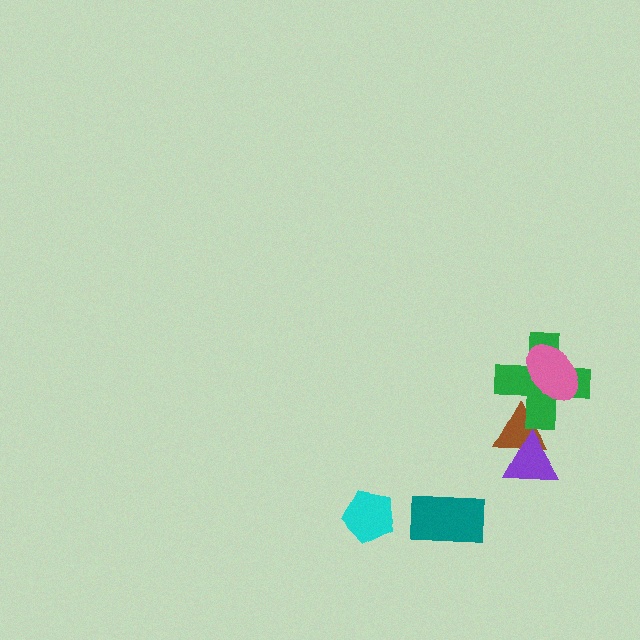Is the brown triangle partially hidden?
Yes, it is partially covered by another shape.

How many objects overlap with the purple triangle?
1 object overlaps with the purple triangle.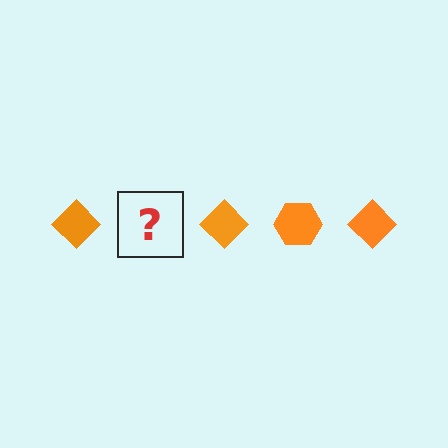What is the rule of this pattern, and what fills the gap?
The rule is that the pattern cycles through diamond, hexagon shapes in orange. The gap should be filled with an orange hexagon.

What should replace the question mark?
The question mark should be replaced with an orange hexagon.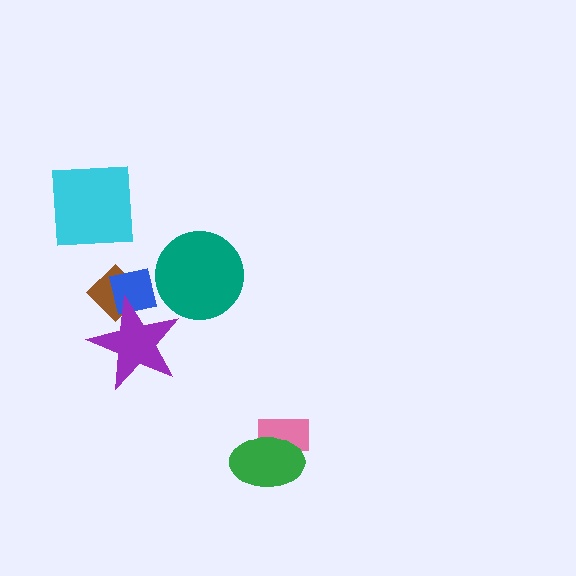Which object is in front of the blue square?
The purple star is in front of the blue square.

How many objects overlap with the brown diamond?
2 objects overlap with the brown diamond.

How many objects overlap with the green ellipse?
1 object overlaps with the green ellipse.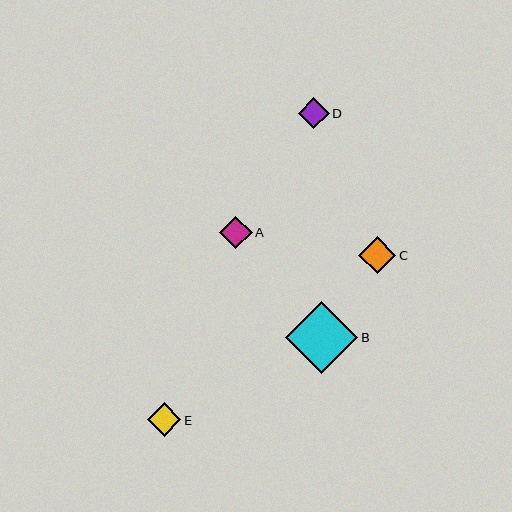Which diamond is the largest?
Diamond B is the largest with a size of approximately 72 pixels.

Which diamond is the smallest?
Diamond D is the smallest with a size of approximately 31 pixels.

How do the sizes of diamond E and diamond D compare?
Diamond E and diamond D are approximately the same size.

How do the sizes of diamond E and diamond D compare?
Diamond E and diamond D are approximately the same size.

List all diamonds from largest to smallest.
From largest to smallest: B, C, E, A, D.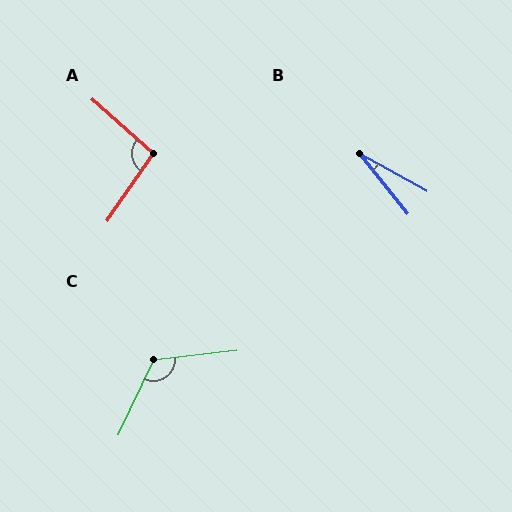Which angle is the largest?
C, at approximately 122 degrees.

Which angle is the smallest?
B, at approximately 22 degrees.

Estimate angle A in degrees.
Approximately 97 degrees.